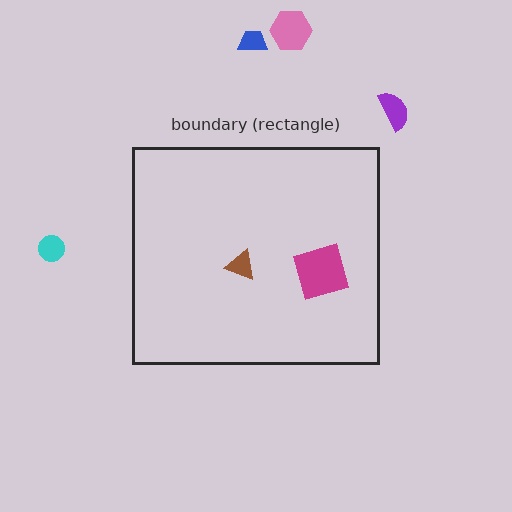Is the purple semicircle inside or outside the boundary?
Outside.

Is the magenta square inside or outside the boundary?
Inside.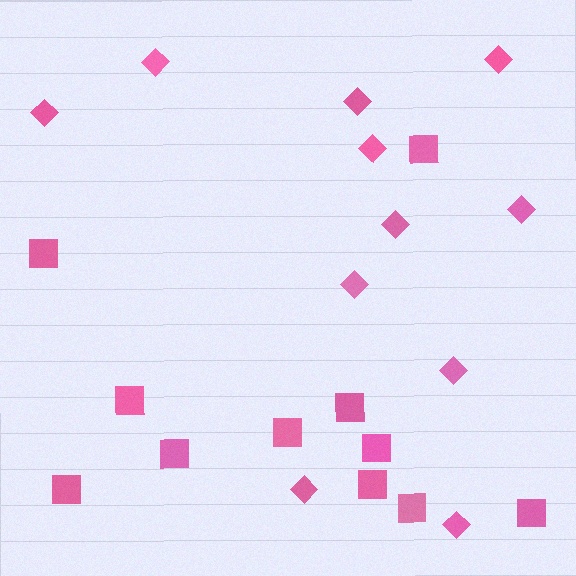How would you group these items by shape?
There are 2 groups: one group of diamonds (11) and one group of squares (11).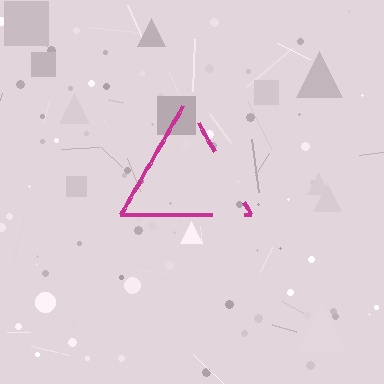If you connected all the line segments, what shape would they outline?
They would outline a triangle.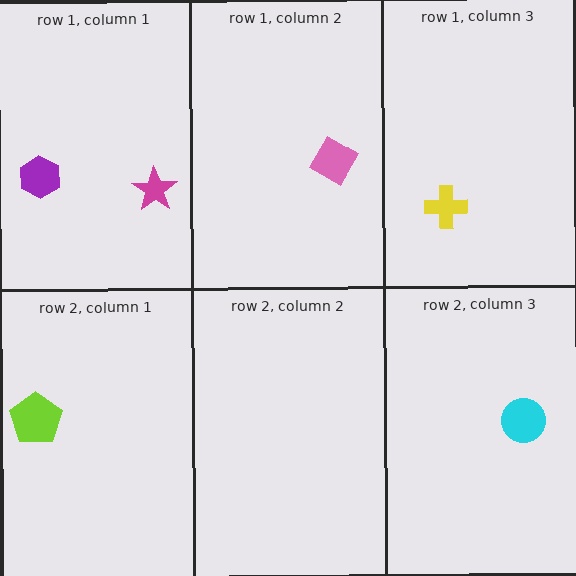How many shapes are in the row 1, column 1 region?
2.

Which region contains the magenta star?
The row 1, column 1 region.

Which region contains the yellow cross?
The row 1, column 3 region.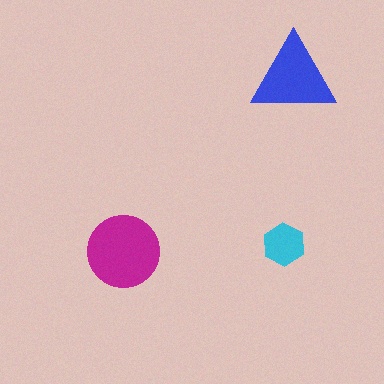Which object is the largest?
The magenta circle.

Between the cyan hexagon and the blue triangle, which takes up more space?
The blue triangle.